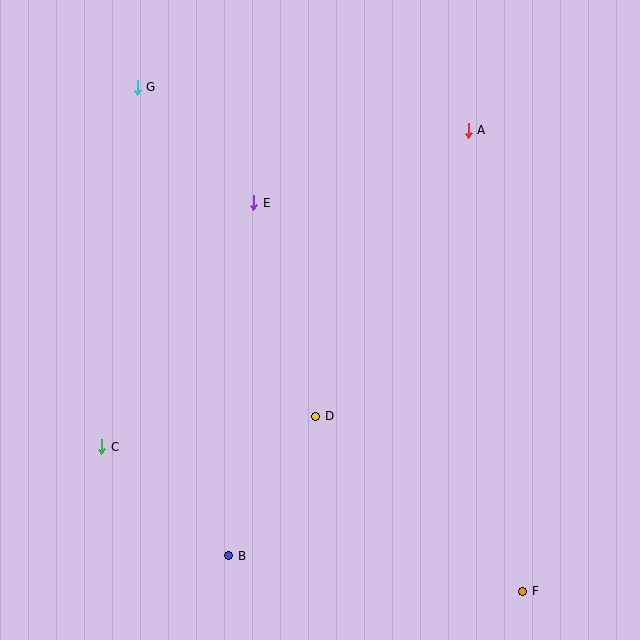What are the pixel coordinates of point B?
Point B is at (229, 556).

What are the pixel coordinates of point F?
Point F is at (523, 591).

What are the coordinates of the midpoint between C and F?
The midpoint between C and F is at (312, 519).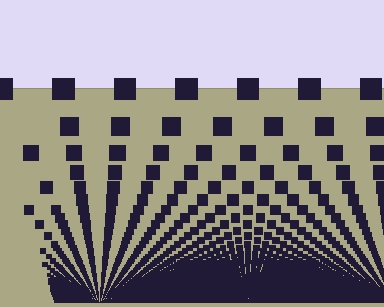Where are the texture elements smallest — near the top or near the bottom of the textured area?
Near the bottom.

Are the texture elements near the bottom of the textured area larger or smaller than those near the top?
Smaller. The gradient is inverted — elements near the bottom are smaller and denser.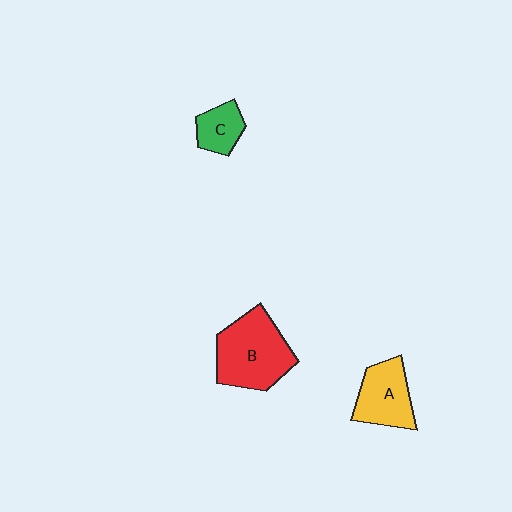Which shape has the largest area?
Shape B (red).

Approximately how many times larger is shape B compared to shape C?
Approximately 2.4 times.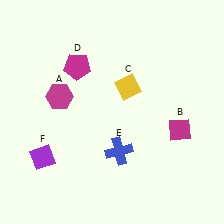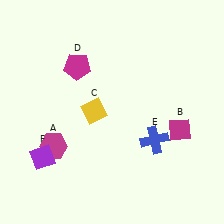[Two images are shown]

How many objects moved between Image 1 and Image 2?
3 objects moved between the two images.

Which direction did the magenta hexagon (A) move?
The magenta hexagon (A) moved down.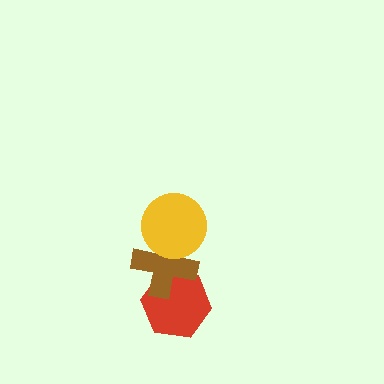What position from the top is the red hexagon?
The red hexagon is 3rd from the top.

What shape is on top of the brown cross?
The yellow circle is on top of the brown cross.